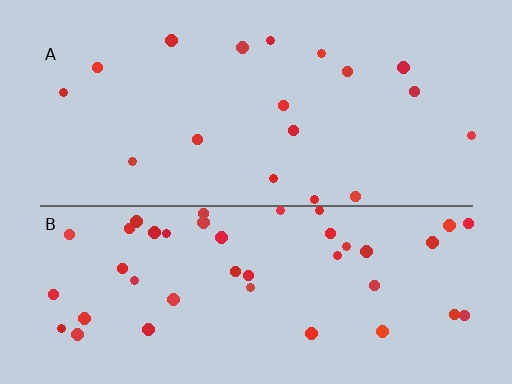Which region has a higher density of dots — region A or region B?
B (the bottom).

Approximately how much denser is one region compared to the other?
Approximately 2.3× — region B over region A.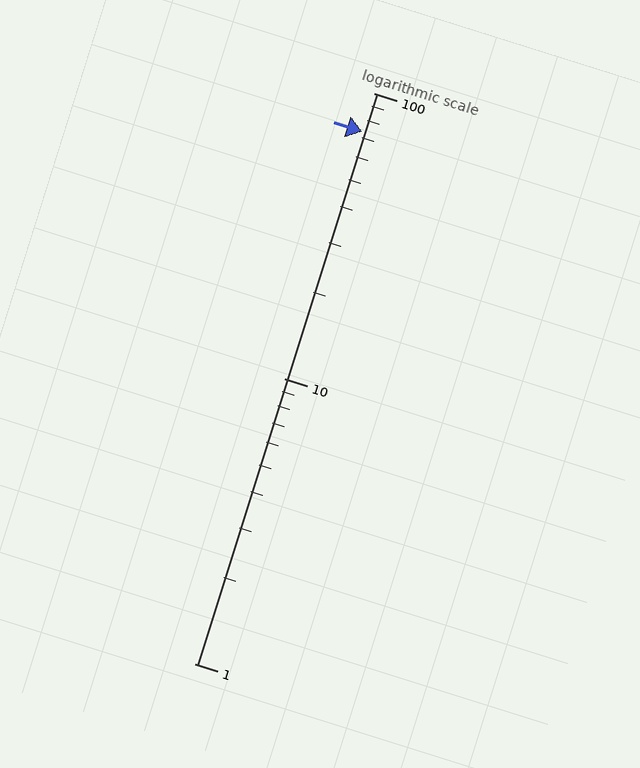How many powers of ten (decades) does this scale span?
The scale spans 2 decades, from 1 to 100.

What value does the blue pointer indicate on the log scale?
The pointer indicates approximately 73.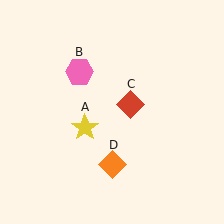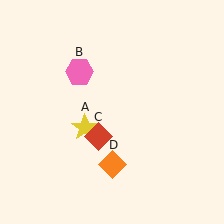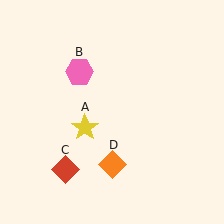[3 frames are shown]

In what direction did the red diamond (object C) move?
The red diamond (object C) moved down and to the left.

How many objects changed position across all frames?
1 object changed position: red diamond (object C).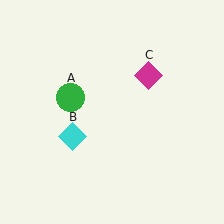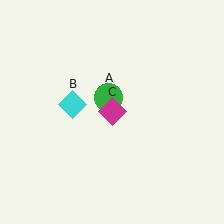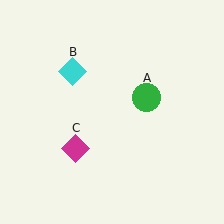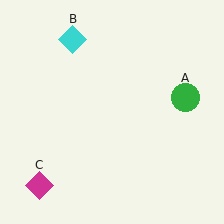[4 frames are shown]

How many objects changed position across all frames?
3 objects changed position: green circle (object A), cyan diamond (object B), magenta diamond (object C).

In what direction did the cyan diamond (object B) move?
The cyan diamond (object B) moved up.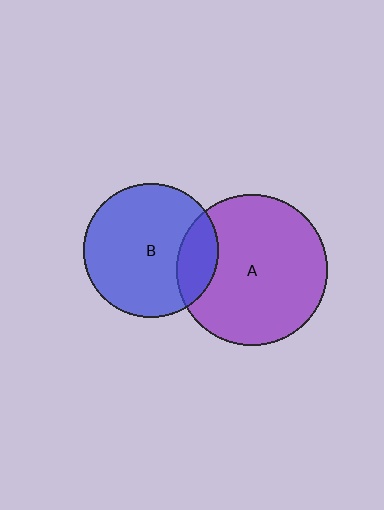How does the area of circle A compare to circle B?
Approximately 1.3 times.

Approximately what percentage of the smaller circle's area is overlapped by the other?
Approximately 20%.